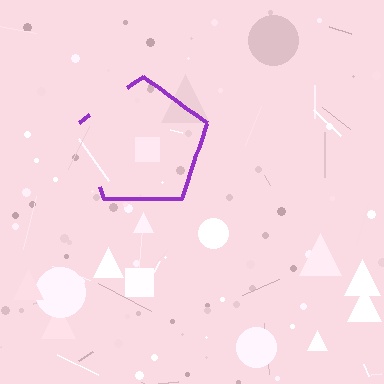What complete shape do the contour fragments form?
The contour fragments form a pentagon.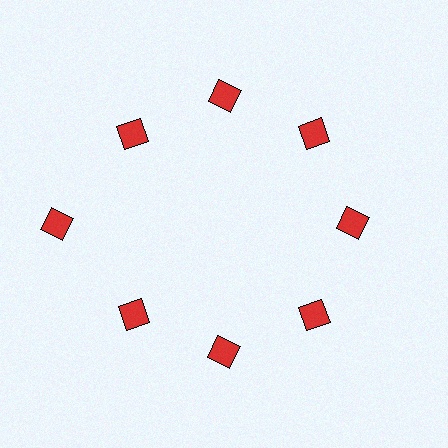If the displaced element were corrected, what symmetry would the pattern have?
It would have 8-fold rotational symmetry — the pattern would map onto itself every 45 degrees.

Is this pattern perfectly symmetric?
No. The 8 red diamonds are arranged in a ring, but one element near the 9 o'clock position is pushed outward from the center, breaking the 8-fold rotational symmetry.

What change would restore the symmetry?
The symmetry would be restored by moving it inward, back onto the ring so that all 8 diamonds sit at equal angles and equal distance from the center.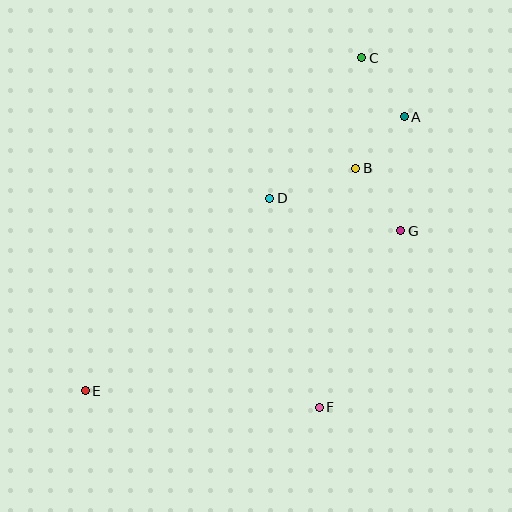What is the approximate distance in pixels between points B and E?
The distance between B and E is approximately 350 pixels.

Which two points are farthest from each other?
Points C and E are farthest from each other.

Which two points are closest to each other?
Points A and B are closest to each other.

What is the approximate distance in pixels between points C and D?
The distance between C and D is approximately 168 pixels.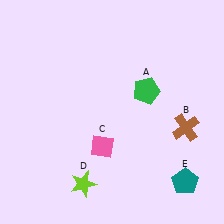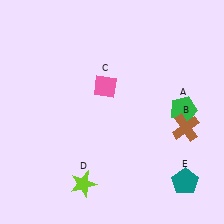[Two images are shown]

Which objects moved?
The objects that moved are: the green pentagon (A), the pink diamond (C).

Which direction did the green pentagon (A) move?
The green pentagon (A) moved right.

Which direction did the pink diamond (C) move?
The pink diamond (C) moved up.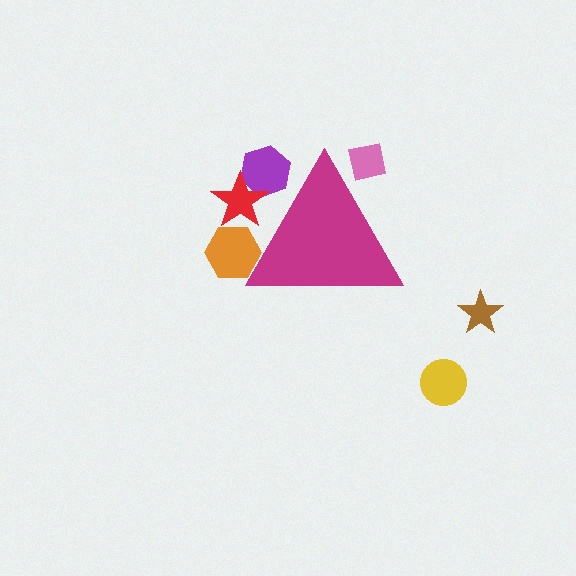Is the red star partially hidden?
Yes, the red star is partially hidden behind the magenta triangle.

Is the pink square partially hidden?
Yes, the pink square is partially hidden behind the magenta triangle.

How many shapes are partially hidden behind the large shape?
4 shapes are partially hidden.